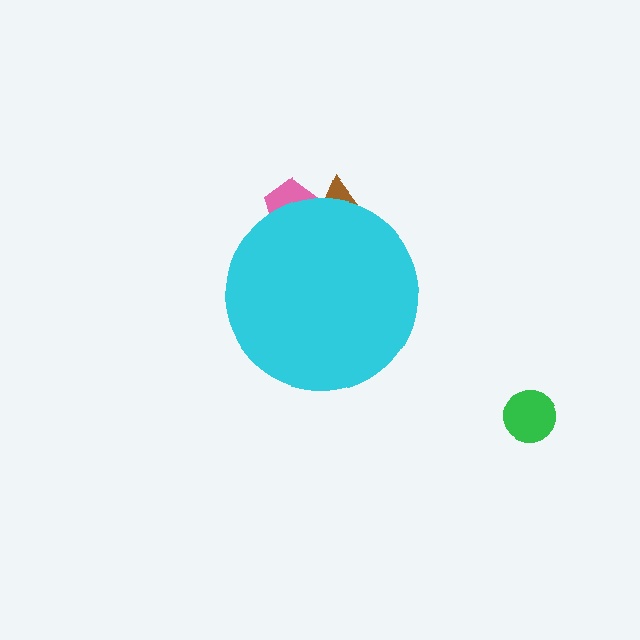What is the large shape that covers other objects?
A cyan circle.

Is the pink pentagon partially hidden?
Yes, the pink pentagon is partially hidden behind the cyan circle.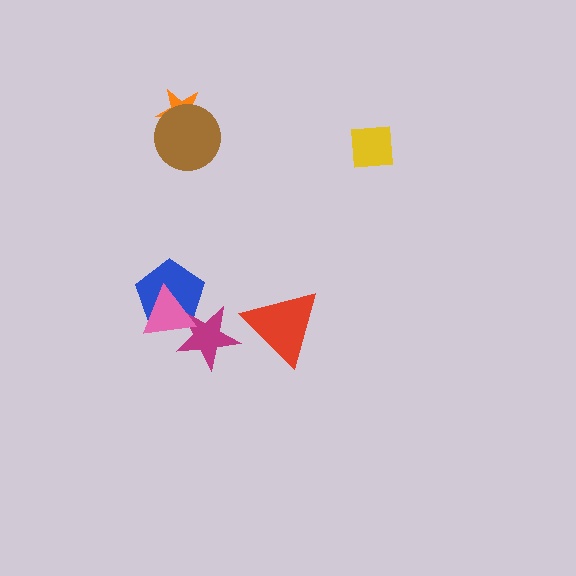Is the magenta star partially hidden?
Yes, it is partially covered by another shape.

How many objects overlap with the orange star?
1 object overlaps with the orange star.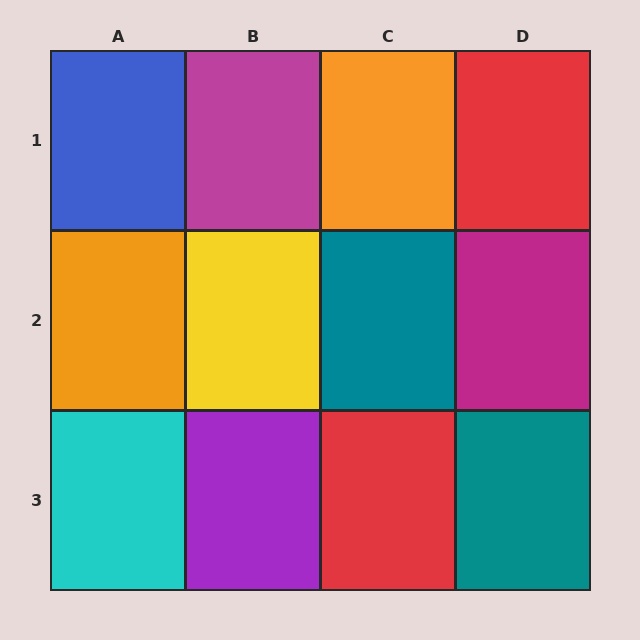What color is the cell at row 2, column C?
Teal.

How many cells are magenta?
2 cells are magenta.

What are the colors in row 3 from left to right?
Cyan, purple, red, teal.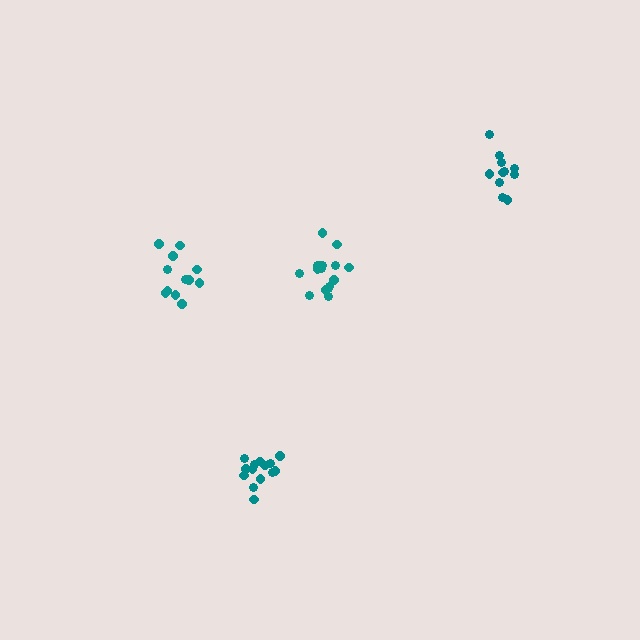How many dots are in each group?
Group 1: 12 dots, Group 2: 15 dots, Group 3: 11 dots, Group 4: 16 dots (54 total).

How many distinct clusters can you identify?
There are 4 distinct clusters.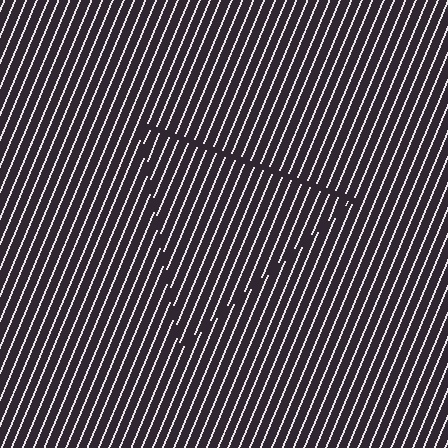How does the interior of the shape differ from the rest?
The interior of the shape contains the same grating, shifted by half a period — the contour is defined by the phase discontinuity where line-ends from the inner and outer gratings abut.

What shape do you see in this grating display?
An illusory triangle. The interior of the shape contains the same grating, shifted by half a period — the contour is defined by the phase discontinuity where line-ends from the inner and outer gratings abut.